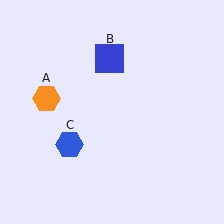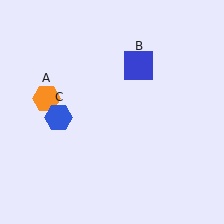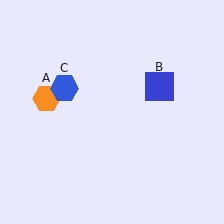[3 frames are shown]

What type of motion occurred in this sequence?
The blue square (object B), blue hexagon (object C) rotated clockwise around the center of the scene.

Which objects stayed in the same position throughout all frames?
Orange hexagon (object A) remained stationary.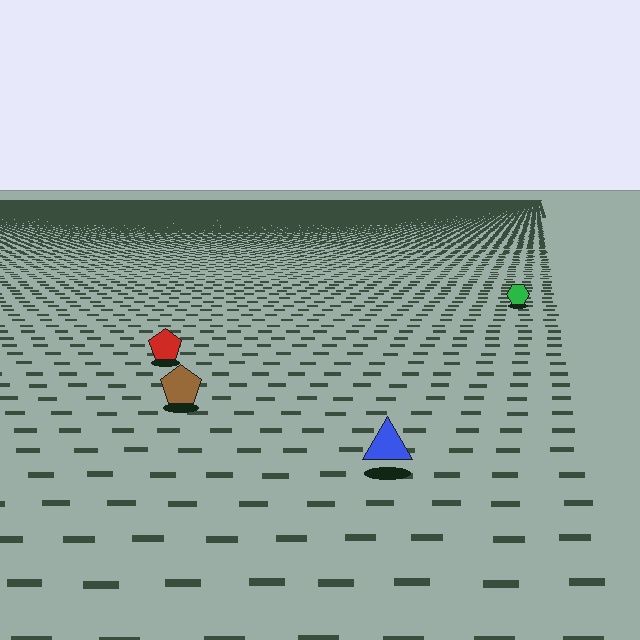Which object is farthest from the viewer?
The green hexagon is farthest from the viewer. It appears smaller and the ground texture around it is denser.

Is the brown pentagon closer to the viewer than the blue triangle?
No. The blue triangle is closer — you can tell from the texture gradient: the ground texture is coarser near it.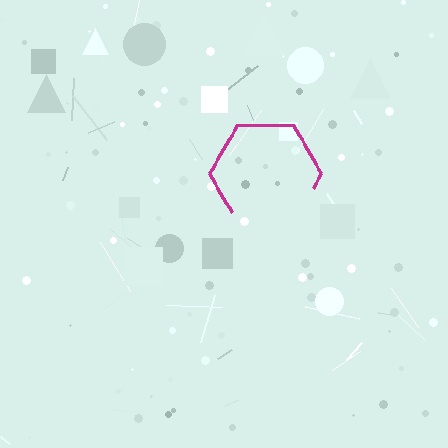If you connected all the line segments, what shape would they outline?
They would outline a hexagon.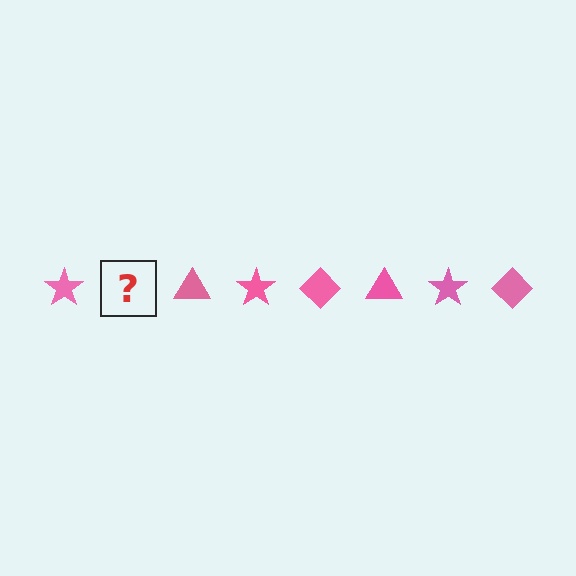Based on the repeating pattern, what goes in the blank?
The blank should be a pink diamond.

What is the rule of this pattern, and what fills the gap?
The rule is that the pattern cycles through star, diamond, triangle shapes in pink. The gap should be filled with a pink diamond.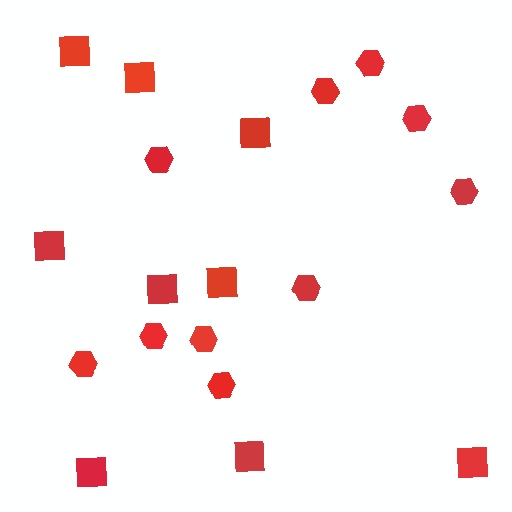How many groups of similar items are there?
There are 2 groups: one group of hexagons (10) and one group of squares (9).